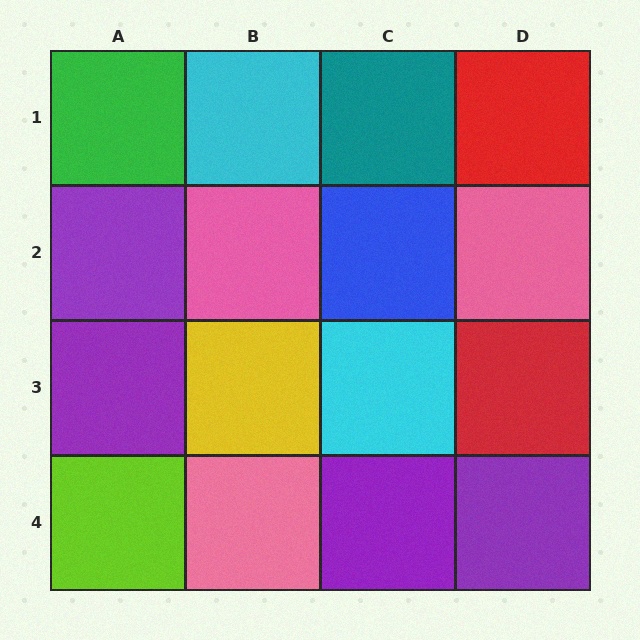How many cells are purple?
4 cells are purple.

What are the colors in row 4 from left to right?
Lime, pink, purple, purple.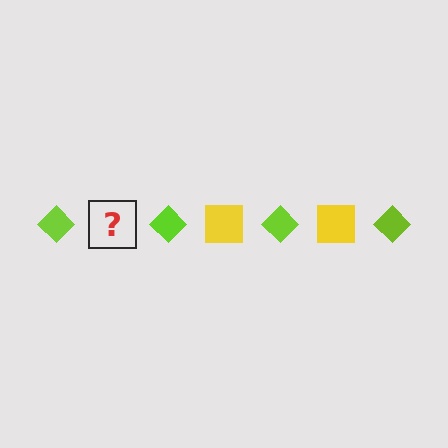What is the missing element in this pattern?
The missing element is a yellow square.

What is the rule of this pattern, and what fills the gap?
The rule is that the pattern alternates between lime diamond and yellow square. The gap should be filled with a yellow square.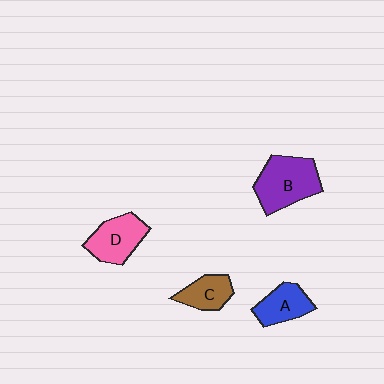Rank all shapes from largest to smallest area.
From largest to smallest: B (purple), D (pink), A (blue), C (brown).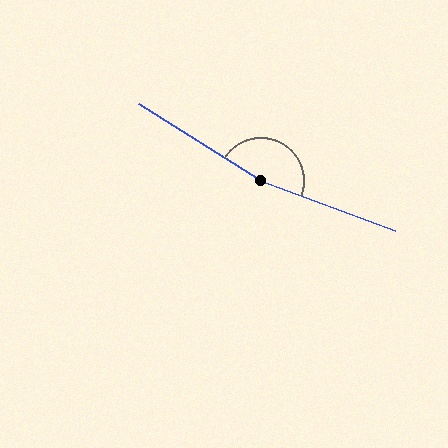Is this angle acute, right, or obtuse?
It is obtuse.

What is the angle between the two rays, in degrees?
Approximately 168 degrees.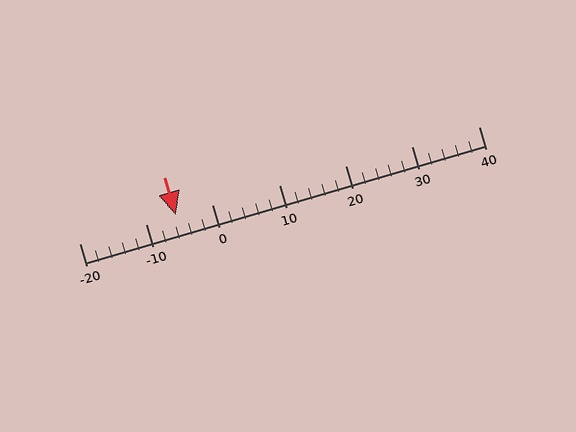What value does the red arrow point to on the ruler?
The red arrow points to approximately -6.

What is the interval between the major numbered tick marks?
The major tick marks are spaced 10 units apart.